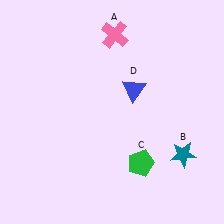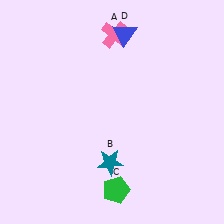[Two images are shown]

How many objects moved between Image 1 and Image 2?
3 objects moved between the two images.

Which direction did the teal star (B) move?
The teal star (B) moved left.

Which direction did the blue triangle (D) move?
The blue triangle (D) moved up.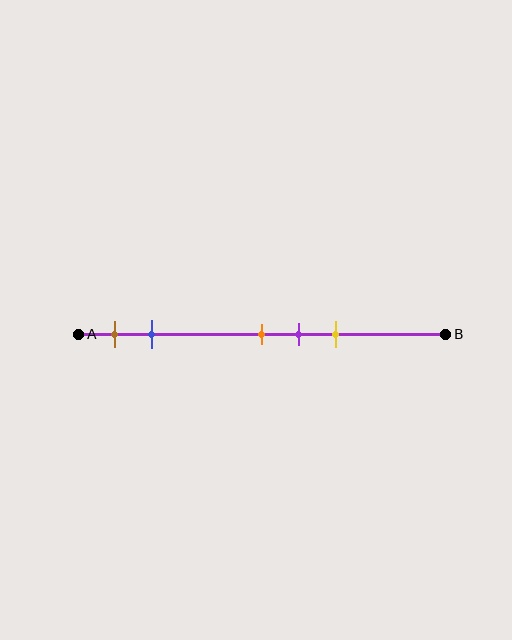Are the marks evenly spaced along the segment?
No, the marks are not evenly spaced.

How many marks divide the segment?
There are 5 marks dividing the segment.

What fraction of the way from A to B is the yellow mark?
The yellow mark is approximately 70% (0.7) of the way from A to B.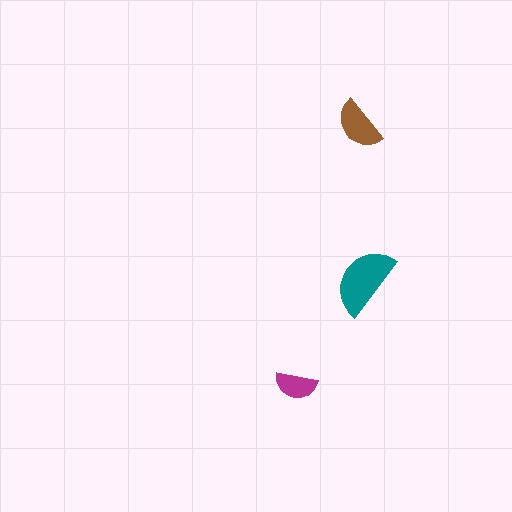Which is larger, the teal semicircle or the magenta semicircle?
The teal one.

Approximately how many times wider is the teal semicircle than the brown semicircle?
About 1.5 times wider.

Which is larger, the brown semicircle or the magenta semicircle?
The brown one.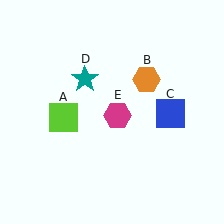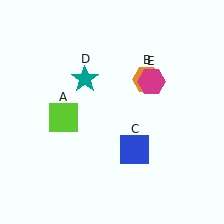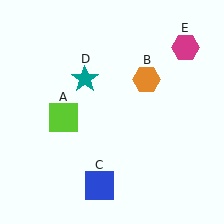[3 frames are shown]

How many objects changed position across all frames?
2 objects changed position: blue square (object C), magenta hexagon (object E).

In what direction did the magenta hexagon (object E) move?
The magenta hexagon (object E) moved up and to the right.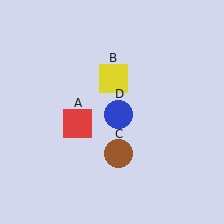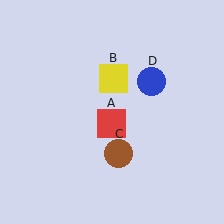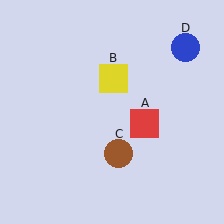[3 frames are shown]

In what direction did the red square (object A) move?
The red square (object A) moved right.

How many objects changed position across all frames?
2 objects changed position: red square (object A), blue circle (object D).